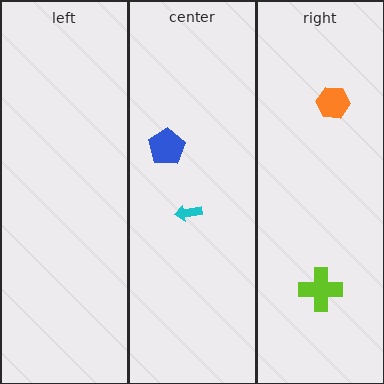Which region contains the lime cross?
The right region.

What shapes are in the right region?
The lime cross, the orange hexagon.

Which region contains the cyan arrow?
The center region.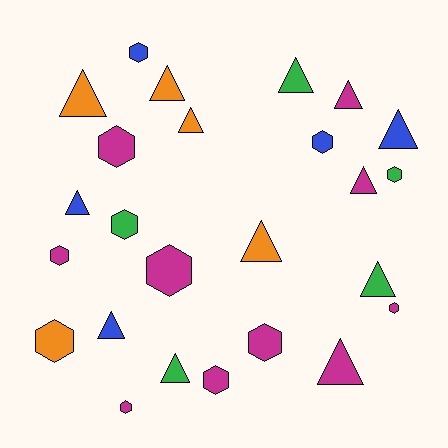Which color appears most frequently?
Magenta, with 10 objects.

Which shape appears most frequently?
Triangle, with 13 objects.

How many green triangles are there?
There are 3 green triangles.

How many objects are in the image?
There are 25 objects.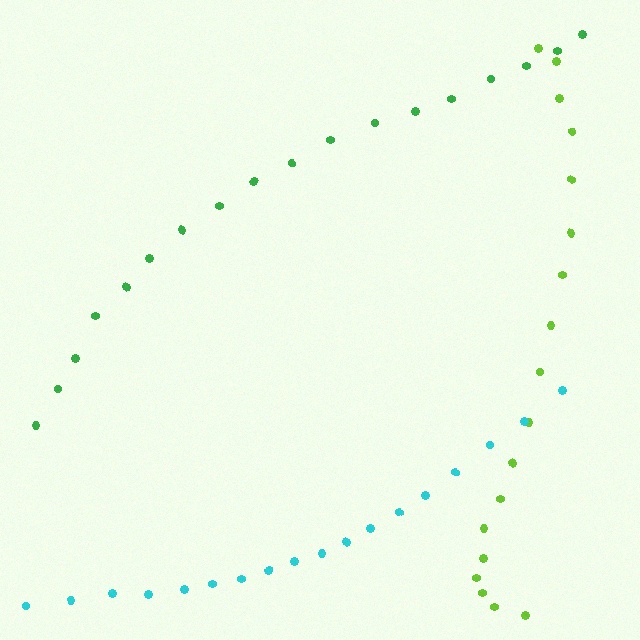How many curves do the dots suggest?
There are 3 distinct paths.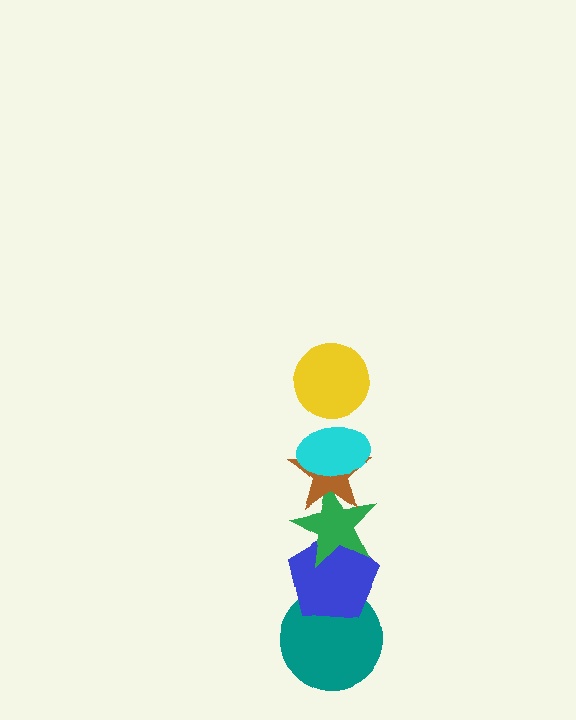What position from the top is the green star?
The green star is 4th from the top.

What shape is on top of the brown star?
The cyan ellipse is on top of the brown star.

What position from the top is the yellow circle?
The yellow circle is 1st from the top.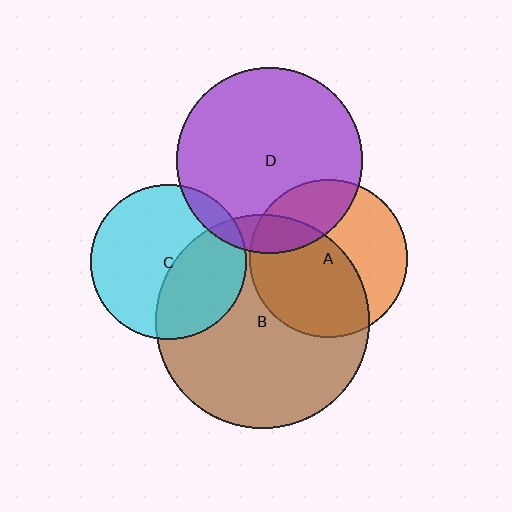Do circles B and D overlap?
Yes.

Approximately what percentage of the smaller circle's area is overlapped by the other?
Approximately 10%.